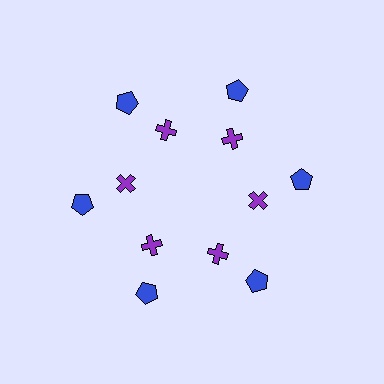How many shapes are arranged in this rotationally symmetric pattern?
There are 12 shapes, arranged in 6 groups of 2.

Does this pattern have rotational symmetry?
Yes, this pattern has 6-fold rotational symmetry. It looks the same after rotating 60 degrees around the center.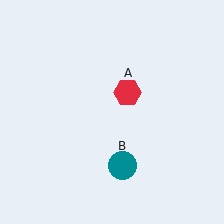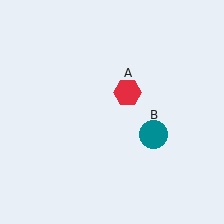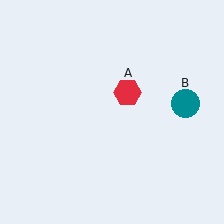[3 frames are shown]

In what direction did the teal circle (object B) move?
The teal circle (object B) moved up and to the right.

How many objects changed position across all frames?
1 object changed position: teal circle (object B).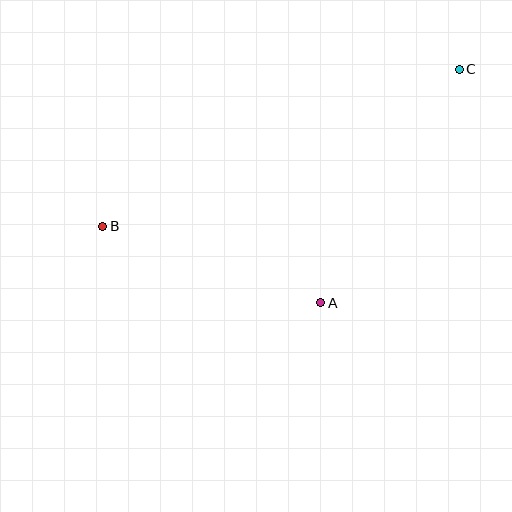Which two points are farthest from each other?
Points B and C are farthest from each other.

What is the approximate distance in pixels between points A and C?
The distance between A and C is approximately 272 pixels.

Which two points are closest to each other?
Points A and B are closest to each other.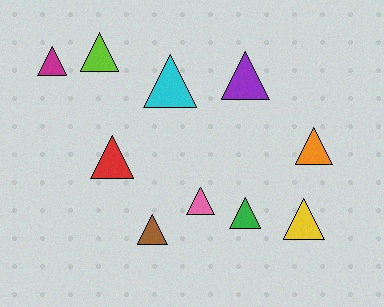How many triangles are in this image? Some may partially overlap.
There are 10 triangles.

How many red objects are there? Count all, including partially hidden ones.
There is 1 red object.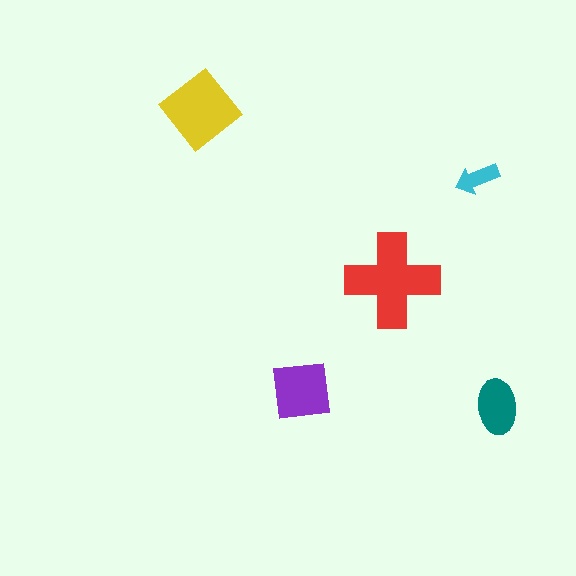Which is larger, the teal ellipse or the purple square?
The purple square.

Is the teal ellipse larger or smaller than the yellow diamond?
Smaller.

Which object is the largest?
The red cross.